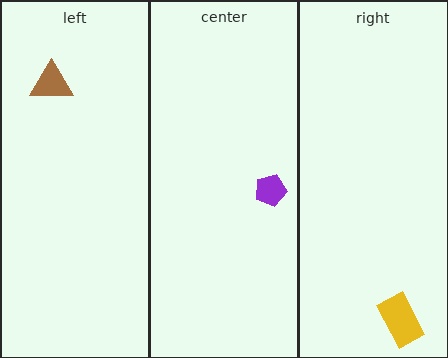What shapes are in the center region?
The purple pentagon.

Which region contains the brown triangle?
The left region.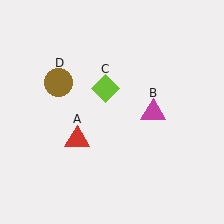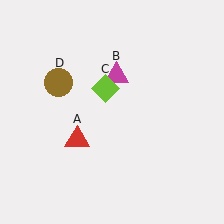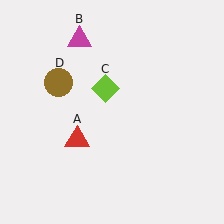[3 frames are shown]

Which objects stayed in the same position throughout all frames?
Red triangle (object A) and lime diamond (object C) and brown circle (object D) remained stationary.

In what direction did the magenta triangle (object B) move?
The magenta triangle (object B) moved up and to the left.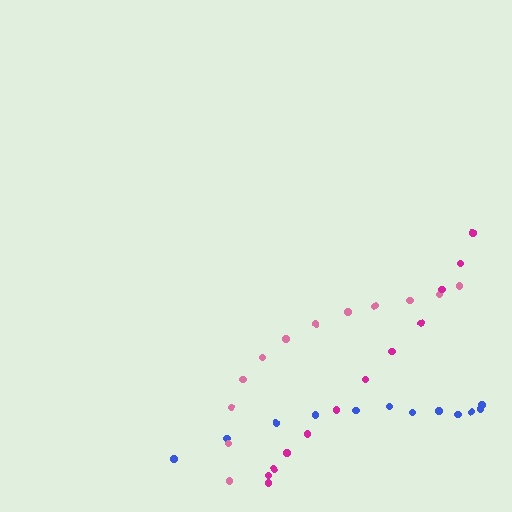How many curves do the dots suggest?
There are 3 distinct paths.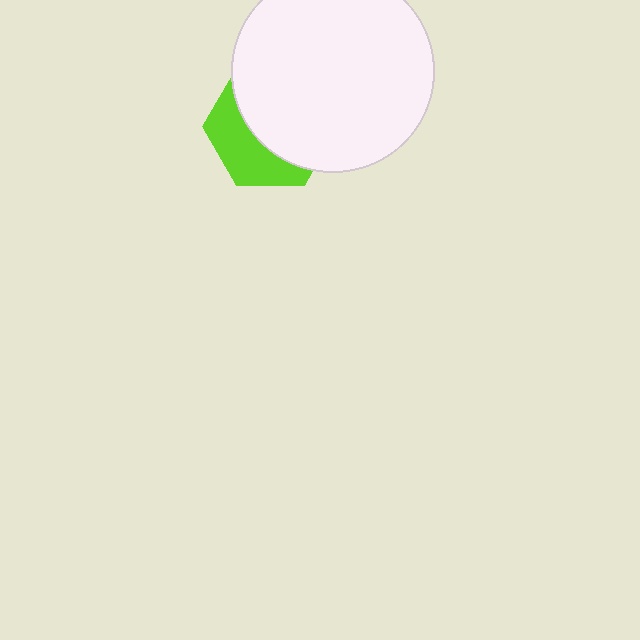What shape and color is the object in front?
The object in front is a white circle.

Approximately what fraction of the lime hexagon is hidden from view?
Roughly 62% of the lime hexagon is hidden behind the white circle.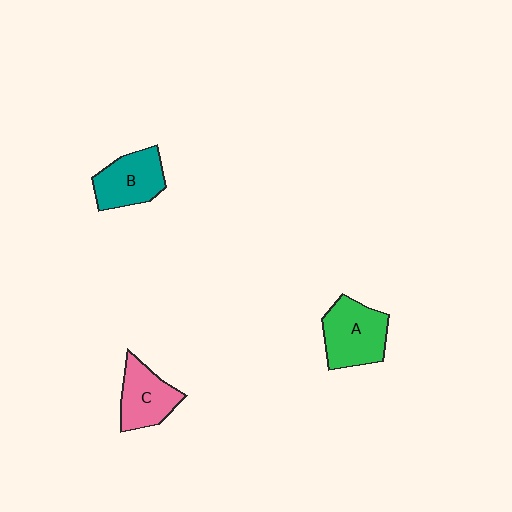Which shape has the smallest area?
Shape C (pink).